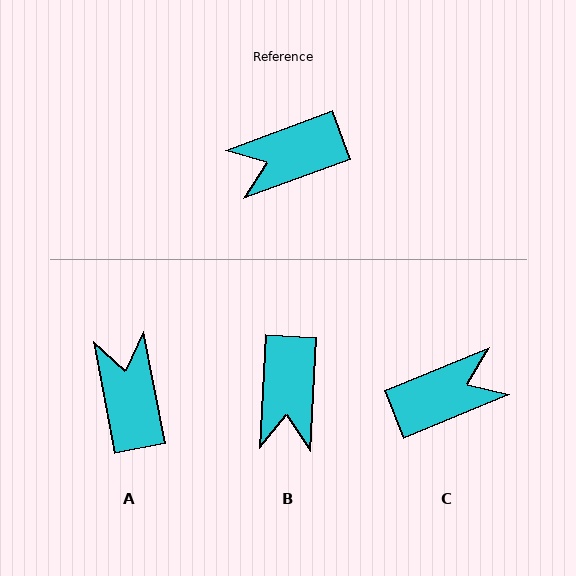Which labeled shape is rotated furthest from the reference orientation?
C, about 178 degrees away.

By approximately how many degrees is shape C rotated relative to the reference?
Approximately 178 degrees clockwise.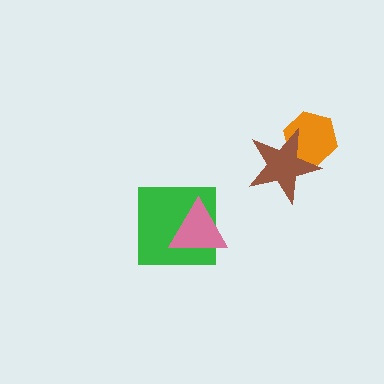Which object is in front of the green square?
The pink triangle is in front of the green square.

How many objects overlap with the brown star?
1 object overlaps with the brown star.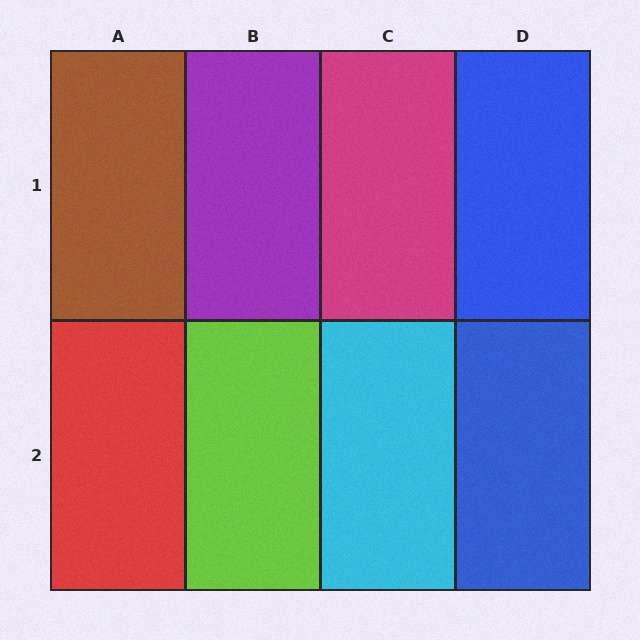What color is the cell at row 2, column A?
Red.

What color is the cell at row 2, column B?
Lime.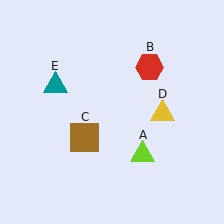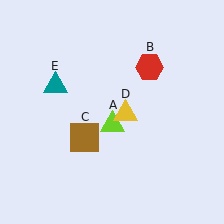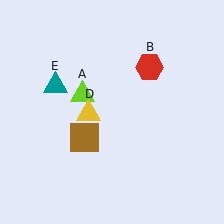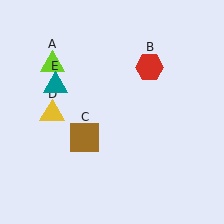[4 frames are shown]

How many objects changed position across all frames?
2 objects changed position: lime triangle (object A), yellow triangle (object D).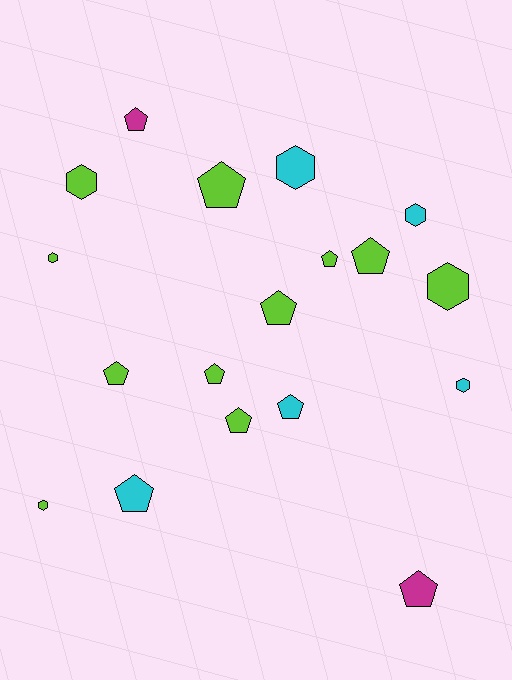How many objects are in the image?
There are 18 objects.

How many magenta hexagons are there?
There are no magenta hexagons.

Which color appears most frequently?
Lime, with 11 objects.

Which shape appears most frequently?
Pentagon, with 11 objects.